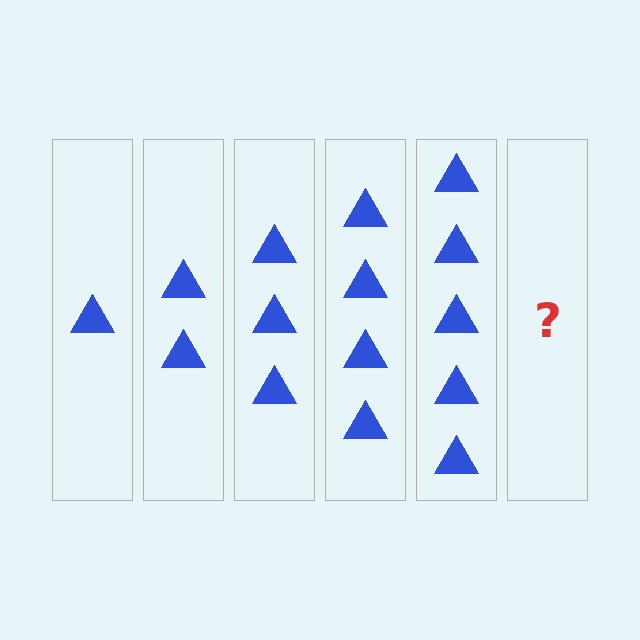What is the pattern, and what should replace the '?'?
The pattern is that each step adds one more triangle. The '?' should be 6 triangles.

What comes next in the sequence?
The next element should be 6 triangles.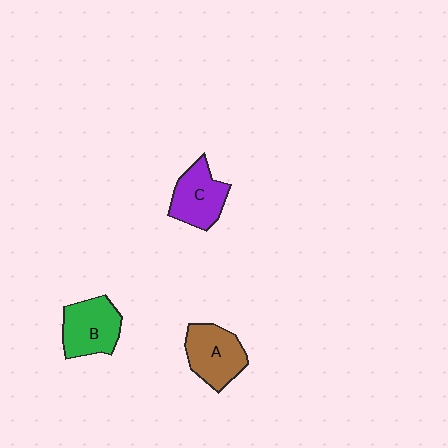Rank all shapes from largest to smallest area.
From largest to smallest: A (brown), B (green), C (purple).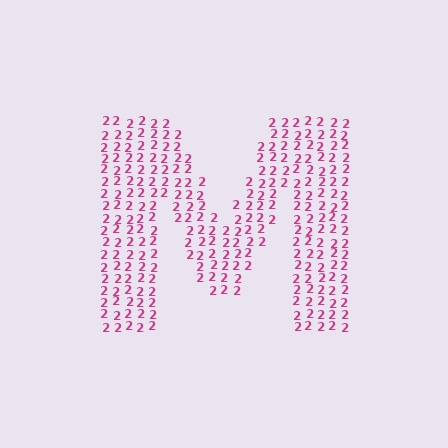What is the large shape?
The large shape is the letter M.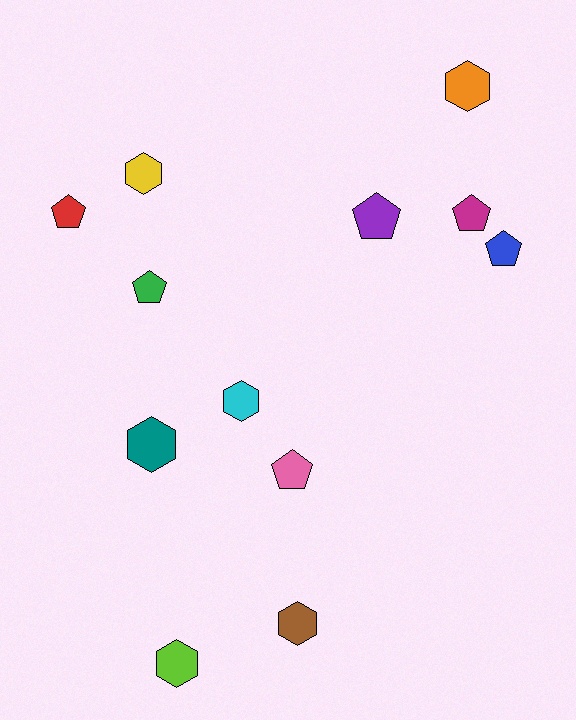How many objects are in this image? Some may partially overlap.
There are 12 objects.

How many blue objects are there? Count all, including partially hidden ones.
There is 1 blue object.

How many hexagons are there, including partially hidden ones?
There are 6 hexagons.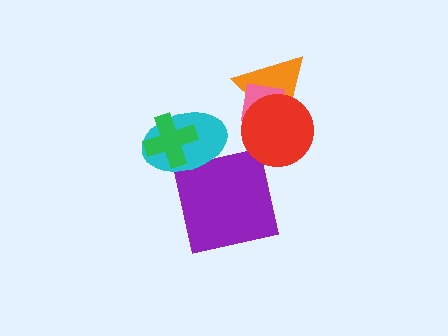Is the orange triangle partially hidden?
Yes, it is partially covered by another shape.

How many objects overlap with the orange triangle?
2 objects overlap with the orange triangle.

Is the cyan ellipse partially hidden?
Yes, it is partially covered by another shape.